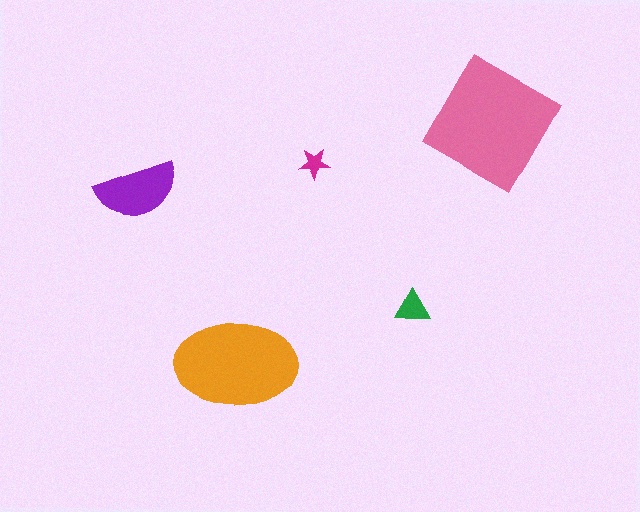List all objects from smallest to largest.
The magenta star, the green triangle, the purple semicircle, the orange ellipse, the pink square.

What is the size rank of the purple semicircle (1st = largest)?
3rd.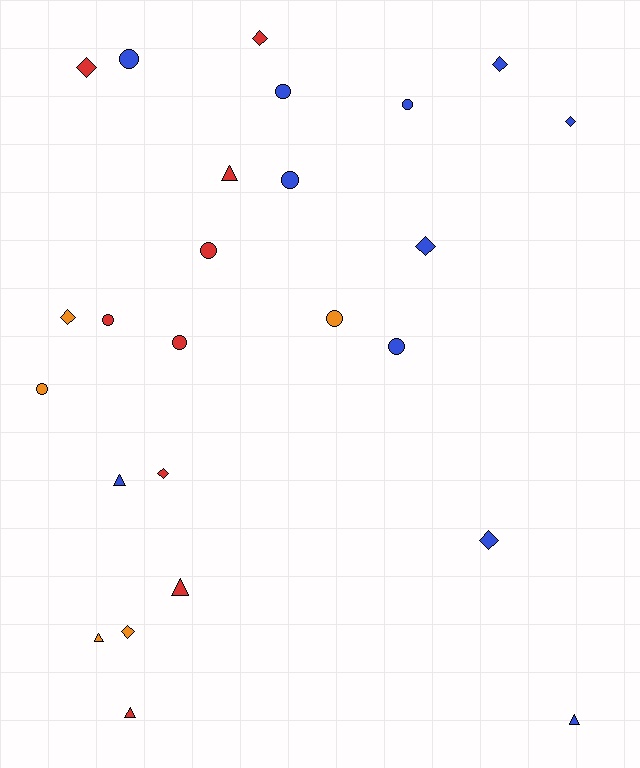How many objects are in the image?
There are 25 objects.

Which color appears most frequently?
Blue, with 11 objects.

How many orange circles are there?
There are 2 orange circles.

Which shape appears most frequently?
Circle, with 10 objects.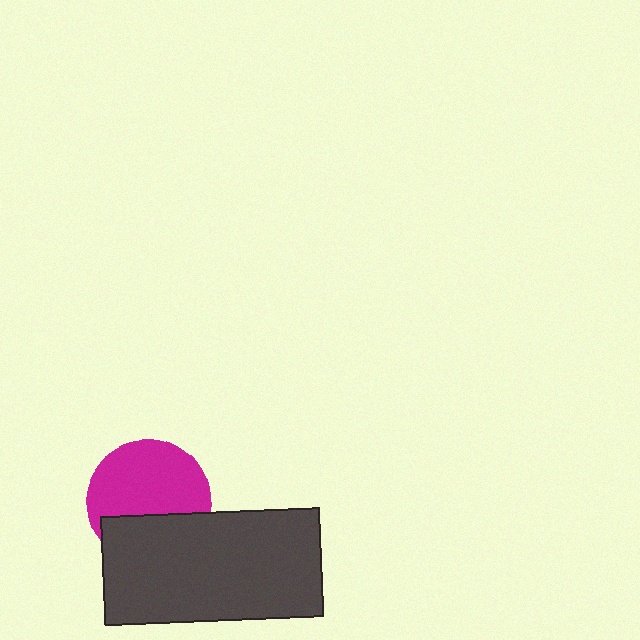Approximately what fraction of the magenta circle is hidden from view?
Roughly 36% of the magenta circle is hidden behind the dark gray rectangle.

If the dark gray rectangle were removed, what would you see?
You would see the complete magenta circle.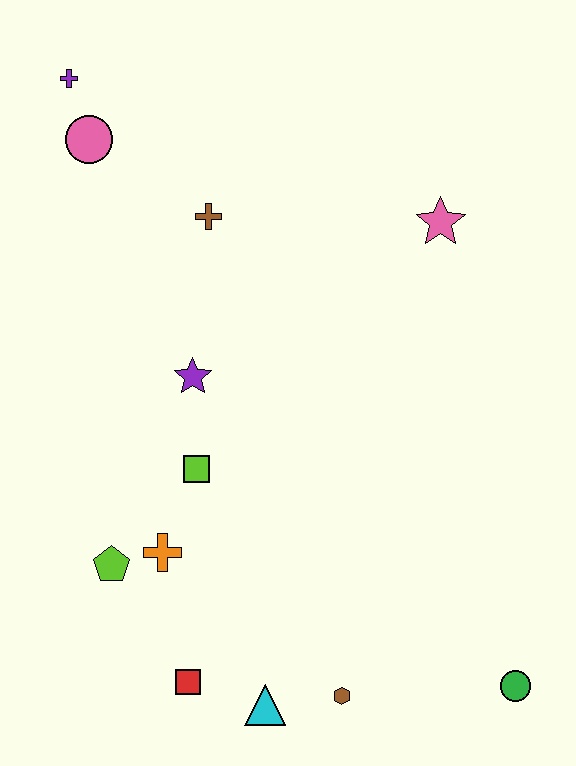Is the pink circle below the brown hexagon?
No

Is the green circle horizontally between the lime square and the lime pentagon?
No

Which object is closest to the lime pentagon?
The orange cross is closest to the lime pentagon.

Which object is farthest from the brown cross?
The green circle is farthest from the brown cross.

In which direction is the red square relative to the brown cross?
The red square is below the brown cross.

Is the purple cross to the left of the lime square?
Yes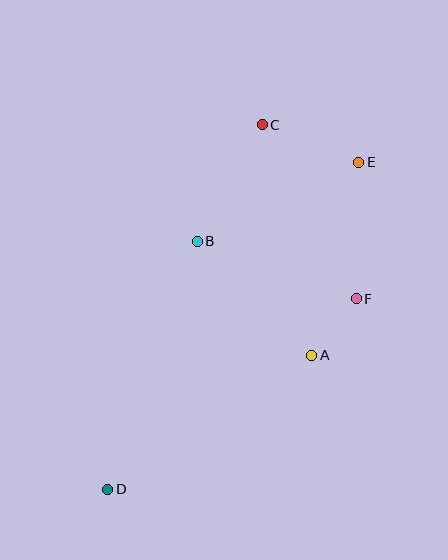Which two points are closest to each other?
Points A and F are closest to each other.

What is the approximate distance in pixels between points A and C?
The distance between A and C is approximately 235 pixels.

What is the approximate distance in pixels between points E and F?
The distance between E and F is approximately 136 pixels.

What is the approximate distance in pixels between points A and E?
The distance between A and E is approximately 198 pixels.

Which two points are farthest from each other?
Points D and E are farthest from each other.